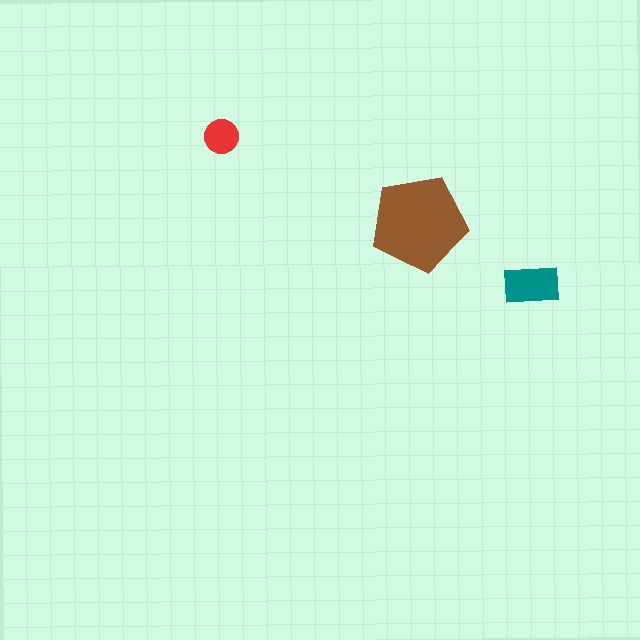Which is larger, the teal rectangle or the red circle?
The teal rectangle.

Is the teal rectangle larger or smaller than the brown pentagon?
Smaller.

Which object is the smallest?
The red circle.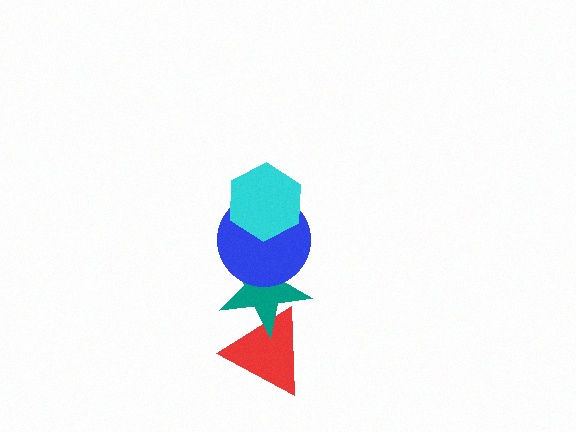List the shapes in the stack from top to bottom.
From top to bottom: the cyan hexagon, the blue circle, the teal star, the red triangle.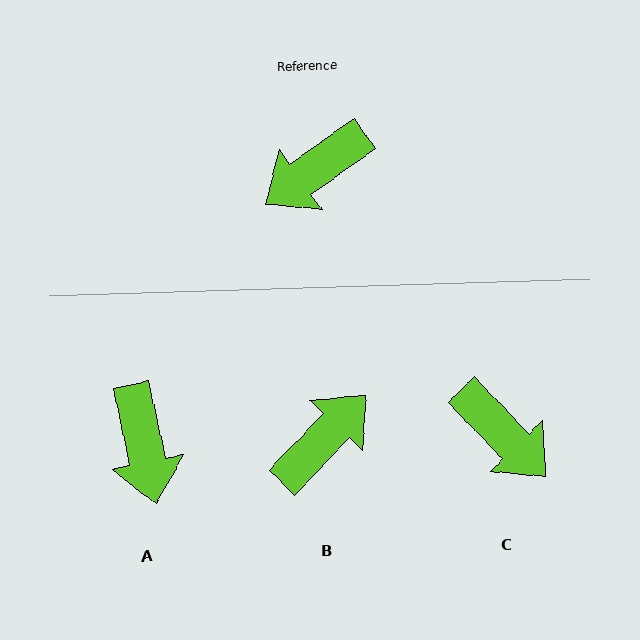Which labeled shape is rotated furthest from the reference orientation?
B, about 169 degrees away.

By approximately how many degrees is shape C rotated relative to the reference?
Approximately 98 degrees counter-clockwise.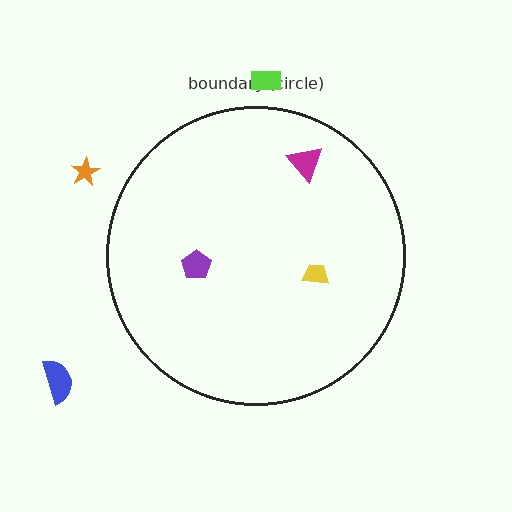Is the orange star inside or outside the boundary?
Outside.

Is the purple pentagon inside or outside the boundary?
Inside.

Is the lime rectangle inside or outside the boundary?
Outside.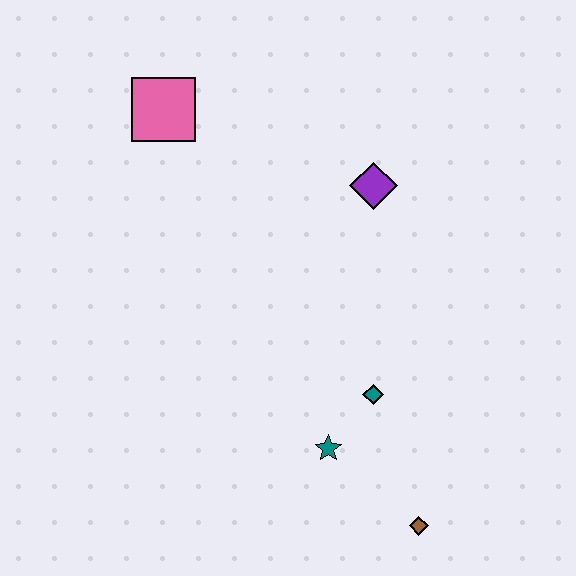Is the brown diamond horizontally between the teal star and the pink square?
No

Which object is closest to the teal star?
The teal diamond is closest to the teal star.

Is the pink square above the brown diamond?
Yes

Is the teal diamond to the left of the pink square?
No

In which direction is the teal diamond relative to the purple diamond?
The teal diamond is below the purple diamond.